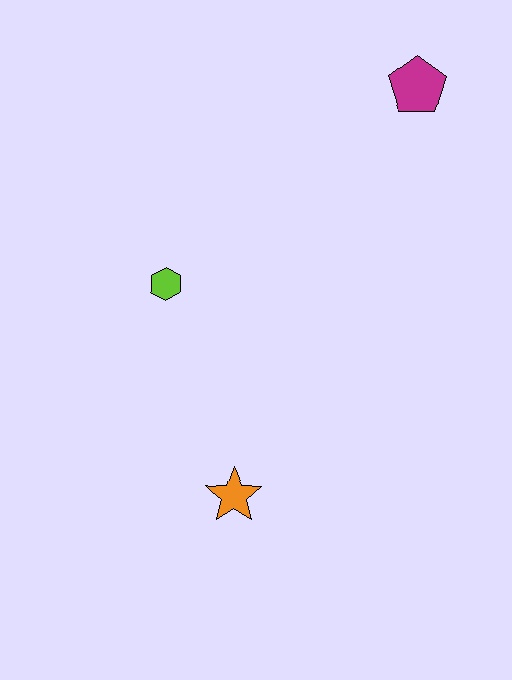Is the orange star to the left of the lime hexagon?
No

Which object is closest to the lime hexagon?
The orange star is closest to the lime hexagon.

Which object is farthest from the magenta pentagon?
The orange star is farthest from the magenta pentagon.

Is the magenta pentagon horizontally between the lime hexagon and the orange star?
No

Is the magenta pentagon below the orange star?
No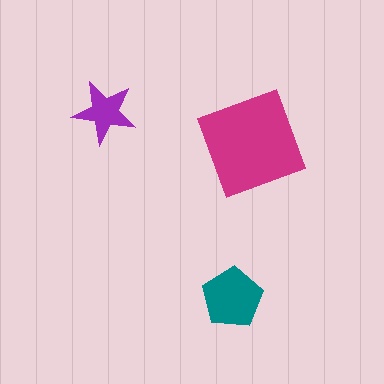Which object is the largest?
The magenta square.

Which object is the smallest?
The purple star.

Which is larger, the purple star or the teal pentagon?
The teal pentagon.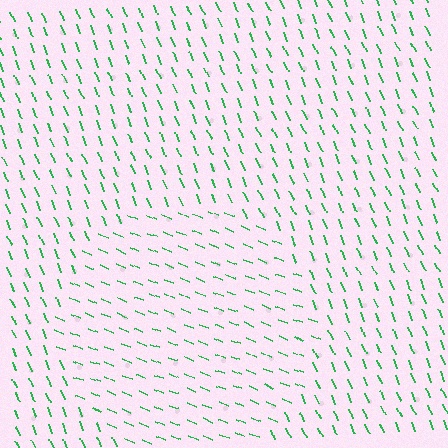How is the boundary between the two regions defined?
The boundary is defined purely by a change in line orientation (approximately 45 degrees difference). All lines are the same color and thickness.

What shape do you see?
I see a circle.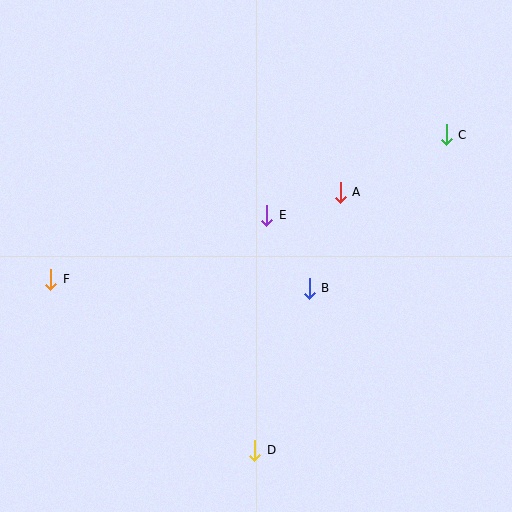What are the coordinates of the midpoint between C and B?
The midpoint between C and B is at (378, 211).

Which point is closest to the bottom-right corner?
Point D is closest to the bottom-right corner.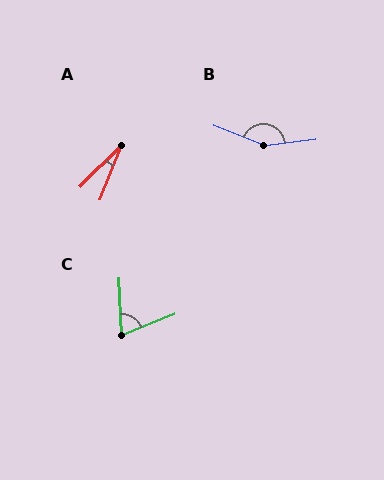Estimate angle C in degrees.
Approximately 71 degrees.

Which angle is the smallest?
A, at approximately 23 degrees.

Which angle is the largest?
B, at approximately 152 degrees.